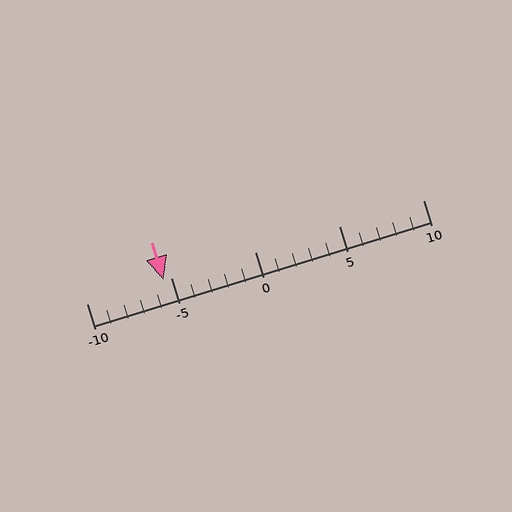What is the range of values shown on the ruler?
The ruler shows values from -10 to 10.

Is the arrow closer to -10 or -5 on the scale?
The arrow is closer to -5.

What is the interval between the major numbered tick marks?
The major tick marks are spaced 5 units apart.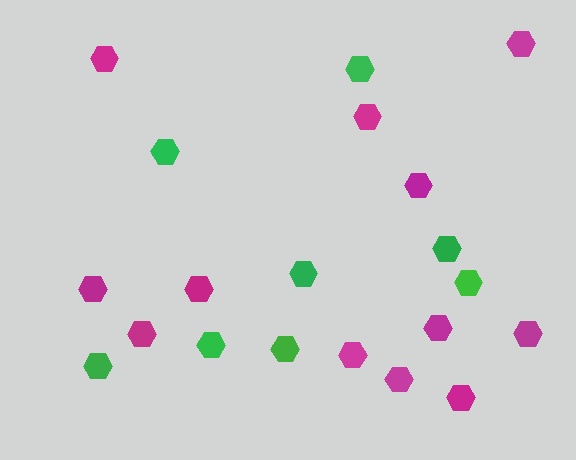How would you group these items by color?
There are 2 groups: one group of green hexagons (8) and one group of magenta hexagons (12).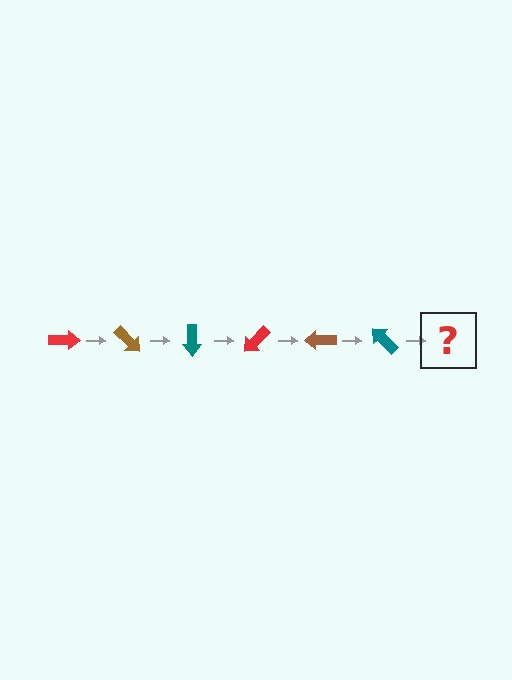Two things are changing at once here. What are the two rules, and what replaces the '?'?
The two rules are that it rotates 45 degrees each step and the color cycles through red, brown, and teal. The '?' should be a red arrow, rotated 270 degrees from the start.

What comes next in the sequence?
The next element should be a red arrow, rotated 270 degrees from the start.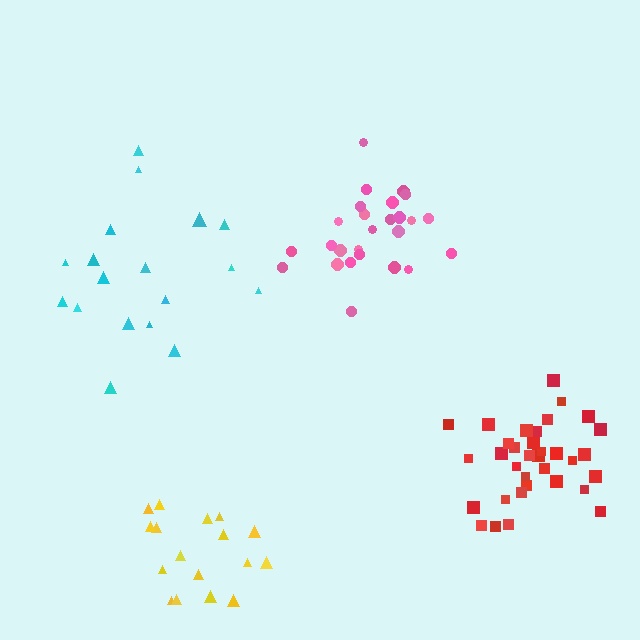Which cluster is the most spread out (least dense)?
Cyan.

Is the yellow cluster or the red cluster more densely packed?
Red.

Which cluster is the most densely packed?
Red.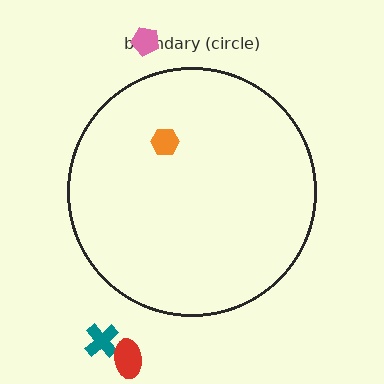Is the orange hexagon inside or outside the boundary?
Inside.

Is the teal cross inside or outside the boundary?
Outside.